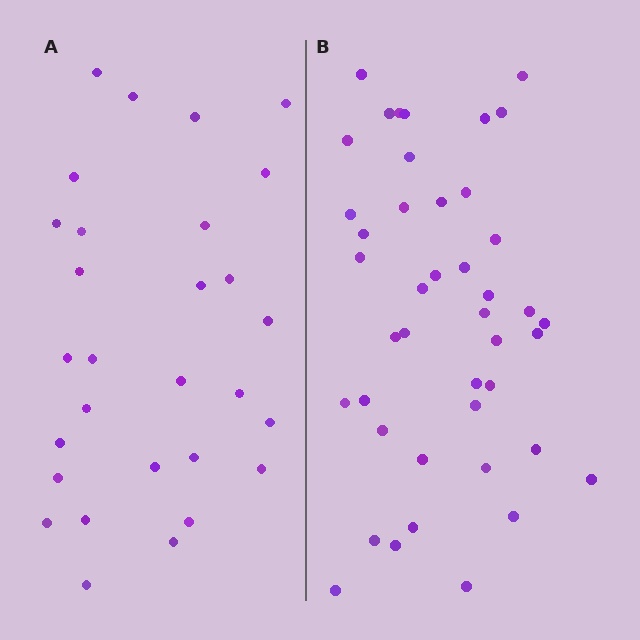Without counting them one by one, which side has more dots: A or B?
Region B (the right region) has more dots.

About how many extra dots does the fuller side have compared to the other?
Region B has approximately 15 more dots than region A.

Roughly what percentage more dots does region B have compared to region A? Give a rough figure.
About 50% more.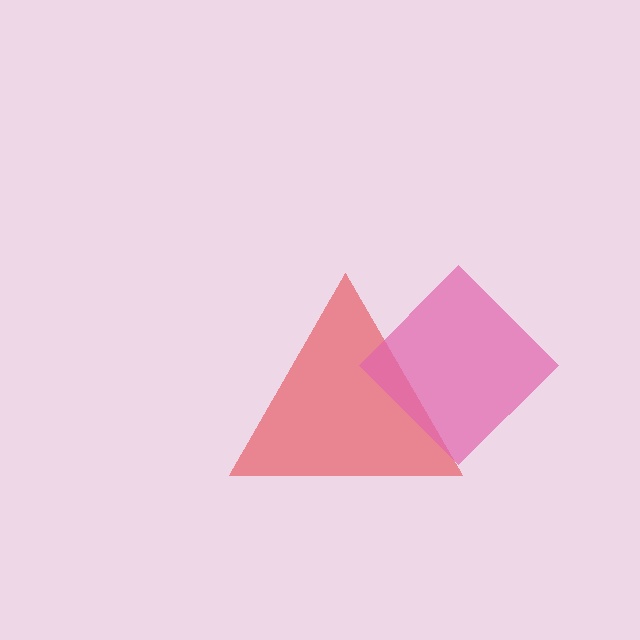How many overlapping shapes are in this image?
There are 2 overlapping shapes in the image.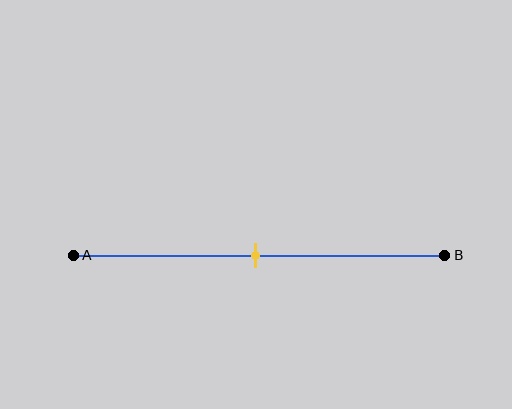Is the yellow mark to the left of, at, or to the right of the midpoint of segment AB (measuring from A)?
The yellow mark is approximately at the midpoint of segment AB.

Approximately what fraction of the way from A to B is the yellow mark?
The yellow mark is approximately 50% of the way from A to B.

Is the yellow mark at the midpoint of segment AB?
Yes, the mark is approximately at the midpoint.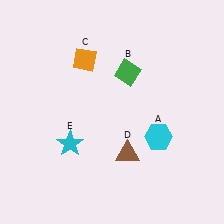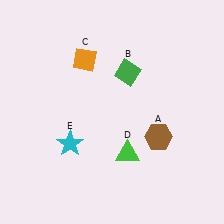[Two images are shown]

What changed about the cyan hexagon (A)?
In Image 1, A is cyan. In Image 2, it changed to brown.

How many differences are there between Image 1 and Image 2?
There are 2 differences between the two images.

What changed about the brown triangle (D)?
In Image 1, D is brown. In Image 2, it changed to green.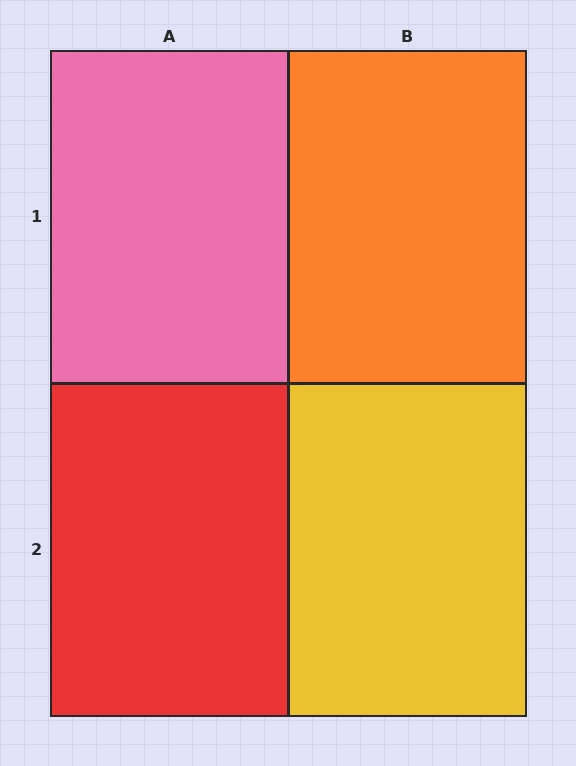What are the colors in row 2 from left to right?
Red, yellow.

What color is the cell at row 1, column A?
Pink.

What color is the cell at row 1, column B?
Orange.